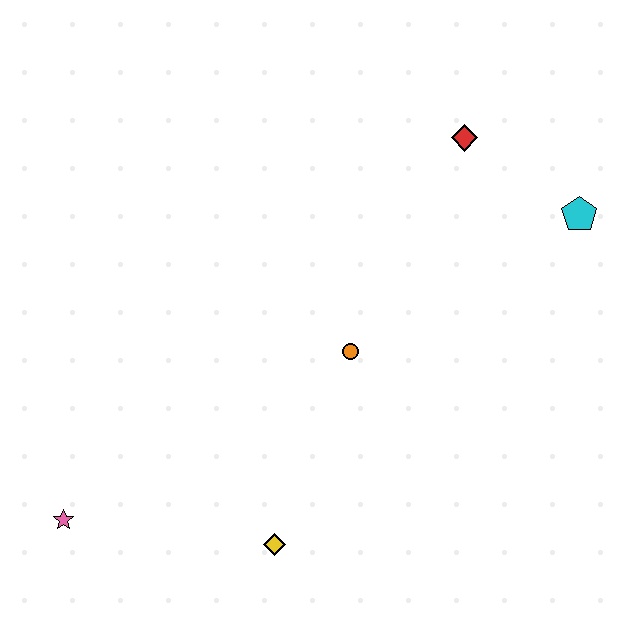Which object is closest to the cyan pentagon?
The red diamond is closest to the cyan pentagon.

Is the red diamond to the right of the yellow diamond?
Yes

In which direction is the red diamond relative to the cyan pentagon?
The red diamond is to the left of the cyan pentagon.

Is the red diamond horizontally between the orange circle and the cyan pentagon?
Yes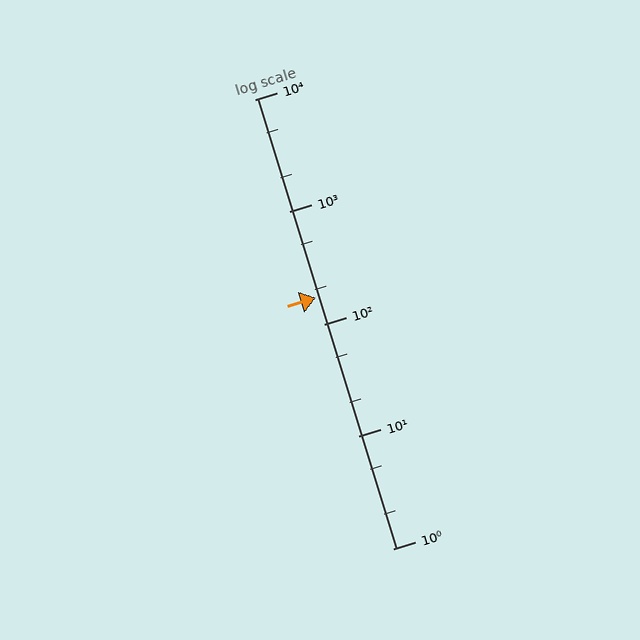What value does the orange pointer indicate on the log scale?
The pointer indicates approximately 170.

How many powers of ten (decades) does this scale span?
The scale spans 4 decades, from 1 to 10000.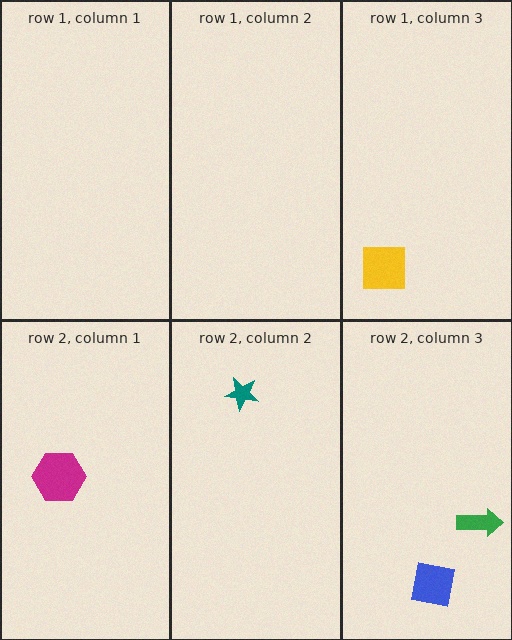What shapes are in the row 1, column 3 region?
The yellow square.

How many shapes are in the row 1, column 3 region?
1.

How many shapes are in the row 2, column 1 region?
1.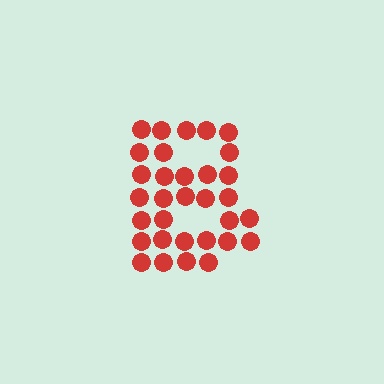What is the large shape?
The large shape is the letter B.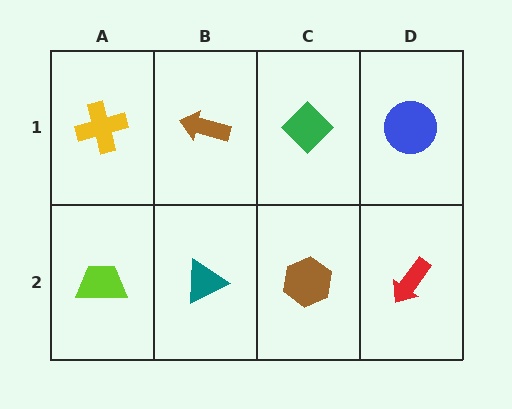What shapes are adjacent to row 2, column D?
A blue circle (row 1, column D), a brown hexagon (row 2, column C).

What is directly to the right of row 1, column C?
A blue circle.